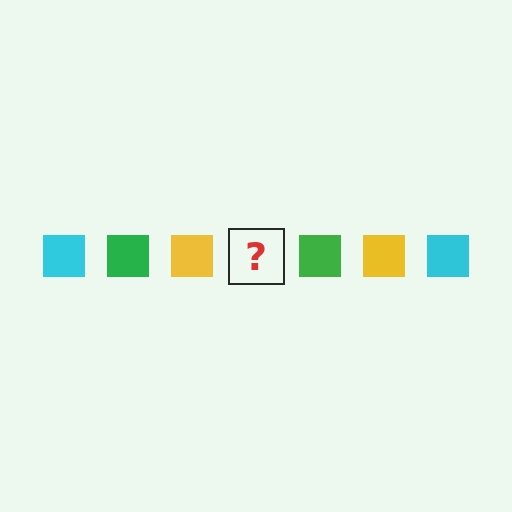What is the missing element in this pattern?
The missing element is a cyan square.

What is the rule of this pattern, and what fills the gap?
The rule is that the pattern cycles through cyan, green, yellow squares. The gap should be filled with a cyan square.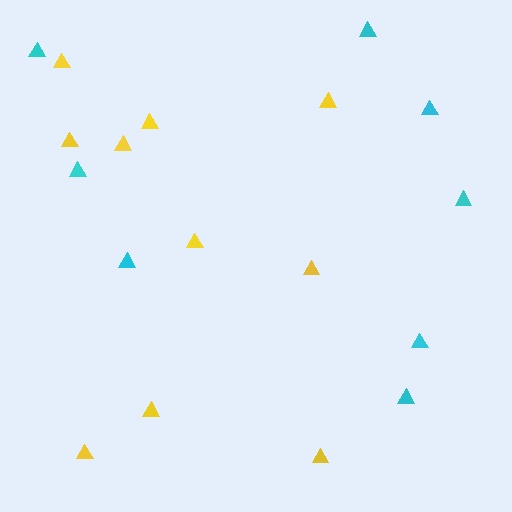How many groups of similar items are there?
There are 2 groups: one group of yellow triangles (10) and one group of cyan triangles (8).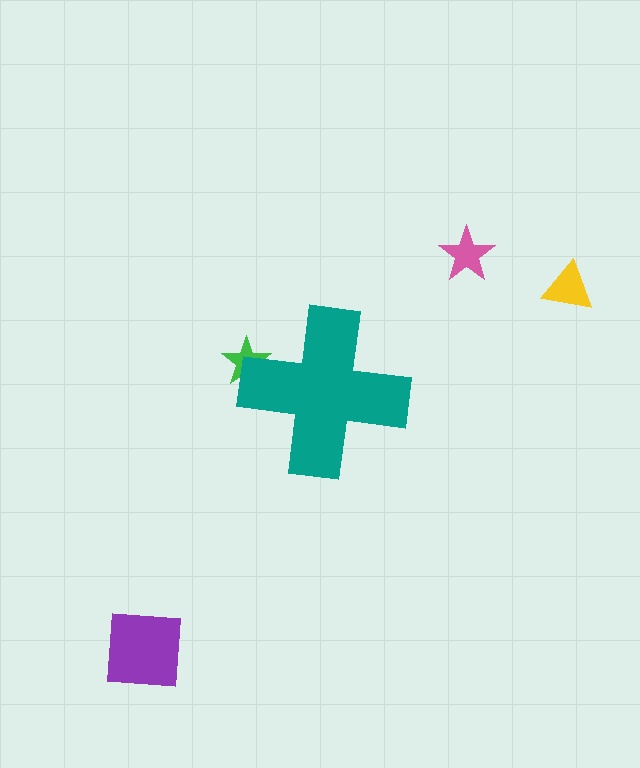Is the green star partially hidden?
Yes, the green star is partially hidden behind the teal cross.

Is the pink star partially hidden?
No, the pink star is fully visible.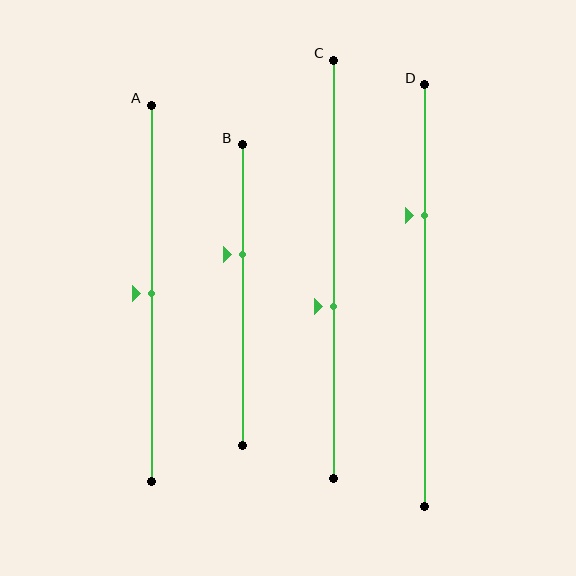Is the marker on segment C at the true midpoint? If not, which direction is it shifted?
No, the marker on segment C is shifted downward by about 9% of the segment length.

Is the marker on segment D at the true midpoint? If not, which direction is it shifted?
No, the marker on segment D is shifted upward by about 19% of the segment length.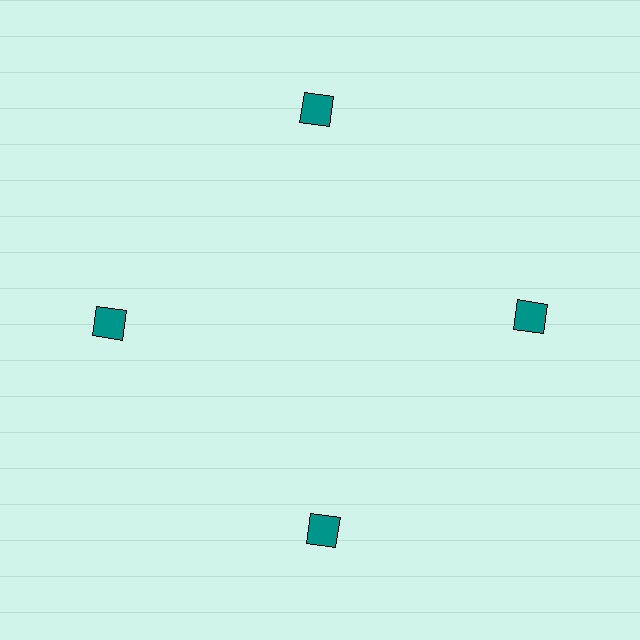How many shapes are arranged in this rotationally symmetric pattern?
There are 4 shapes, arranged in 4 groups of 1.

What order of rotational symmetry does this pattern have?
This pattern has 4-fold rotational symmetry.